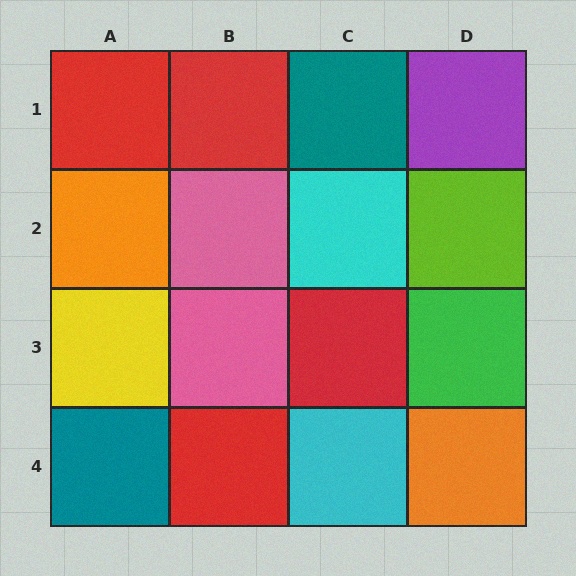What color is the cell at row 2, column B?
Pink.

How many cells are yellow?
1 cell is yellow.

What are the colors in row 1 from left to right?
Red, red, teal, purple.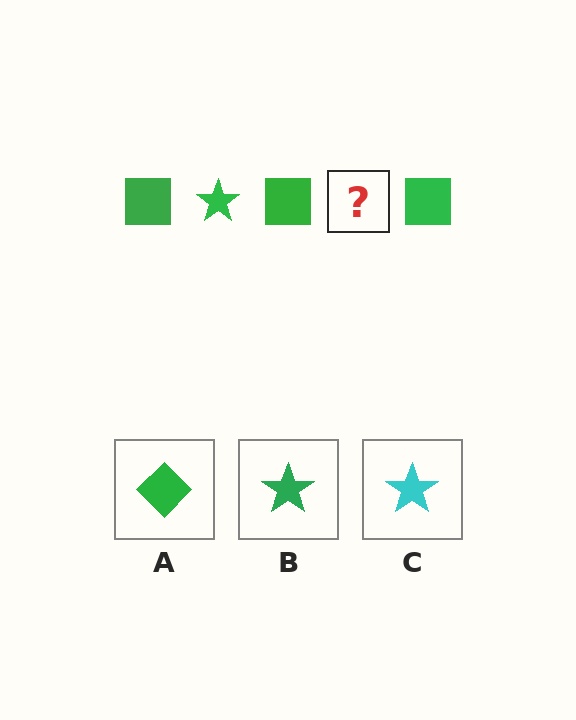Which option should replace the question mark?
Option B.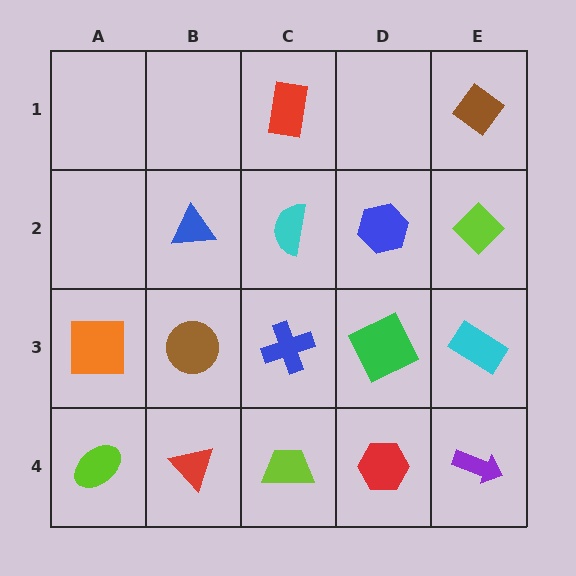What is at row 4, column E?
A purple arrow.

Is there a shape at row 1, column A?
No, that cell is empty.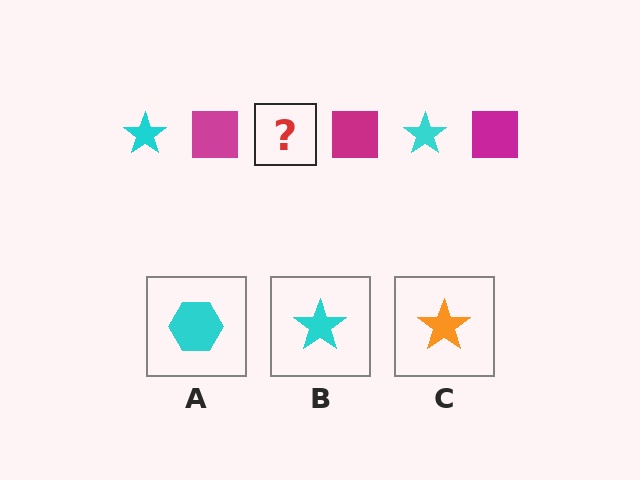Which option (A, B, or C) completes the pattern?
B.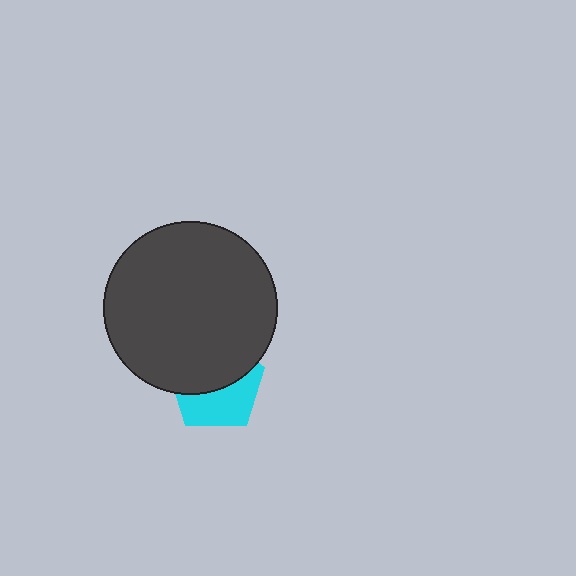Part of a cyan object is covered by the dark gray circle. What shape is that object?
It is a pentagon.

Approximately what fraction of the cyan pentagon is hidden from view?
Roughly 54% of the cyan pentagon is hidden behind the dark gray circle.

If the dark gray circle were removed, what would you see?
You would see the complete cyan pentagon.